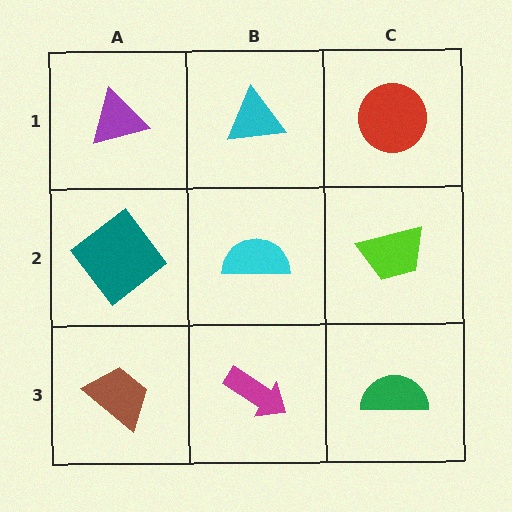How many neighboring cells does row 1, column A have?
2.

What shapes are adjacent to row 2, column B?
A cyan triangle (row 1, column B), a magenta arrow (row 3, column B), a teal diamond (row 2, column A), a lime trapezoid (row 2, column C).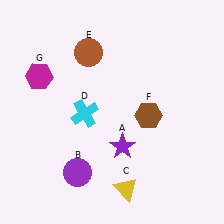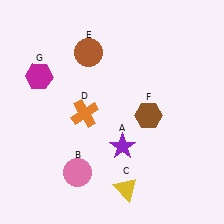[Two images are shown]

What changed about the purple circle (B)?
In Image 1, B is purple. In Image 2, it changed to pink.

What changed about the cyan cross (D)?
In Image 1, D is cyan. In Image 2, it changed to orange.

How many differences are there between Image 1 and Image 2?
There are 2 differences between the two images.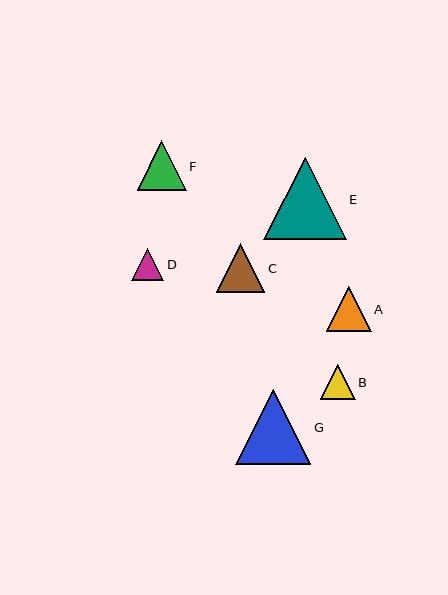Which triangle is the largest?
Triangle E is the largest with a size of approximately 82 pixels.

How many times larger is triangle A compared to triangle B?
Triangle A is approximately 1.3 times the size of triangle B.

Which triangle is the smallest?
Triangle D is the smallest with a size of approximately 32 pixels.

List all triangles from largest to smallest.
From largest to smallest: E, G, F, C, A, B, D.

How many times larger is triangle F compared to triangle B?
Triangle F is approximately 1.4 times the size of triangle B.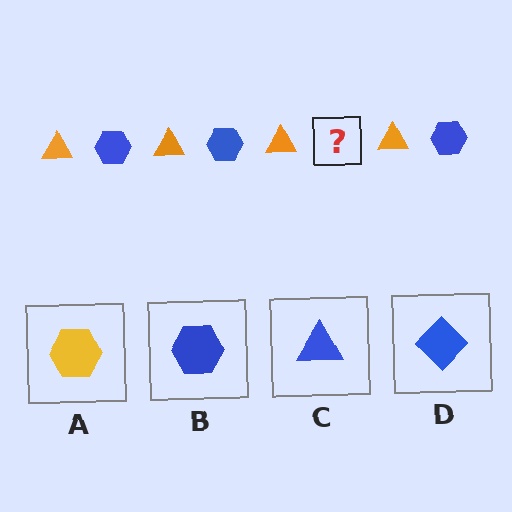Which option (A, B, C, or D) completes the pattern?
B.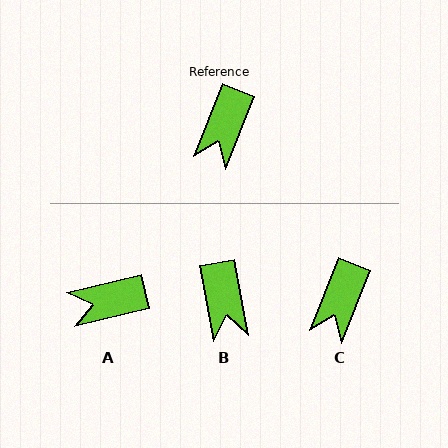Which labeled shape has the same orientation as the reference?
C.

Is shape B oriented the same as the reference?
No, it is off by about 32 degrees.